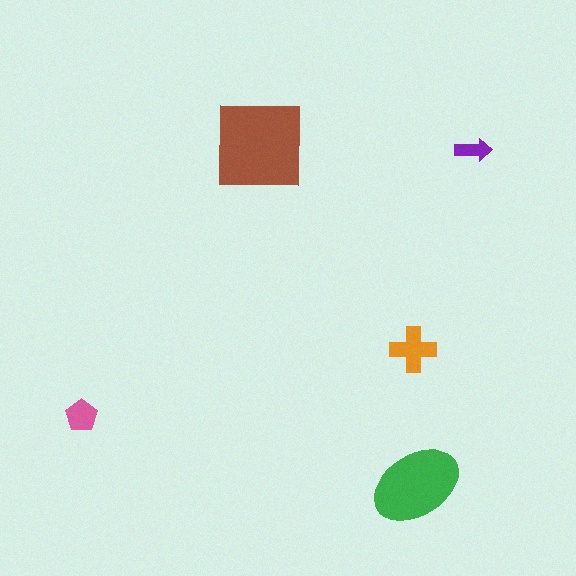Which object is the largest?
The brown square.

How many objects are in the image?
There are 5 objects in the image.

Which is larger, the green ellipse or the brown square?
The brown square.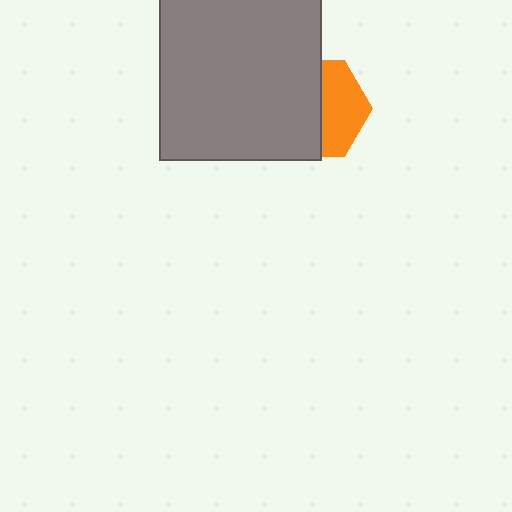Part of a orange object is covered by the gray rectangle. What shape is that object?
It is a hexagon.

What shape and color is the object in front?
The object in front is a gray rectangle.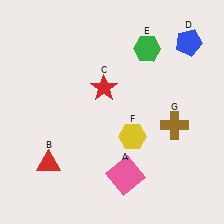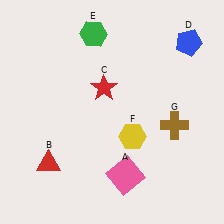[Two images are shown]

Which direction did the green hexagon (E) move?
The green hexagon (E) moved left.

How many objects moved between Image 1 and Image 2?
1 object moved between the two images.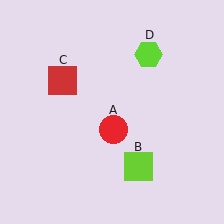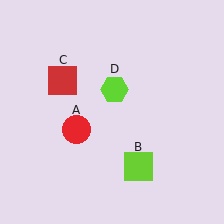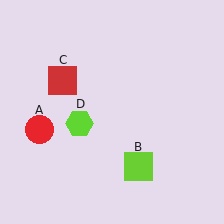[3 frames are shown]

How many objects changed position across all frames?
2 objects changed position: red circle (object A), lime hexagon (object D).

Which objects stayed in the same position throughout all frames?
Lime square (object B) and red square (object C) remained stationary.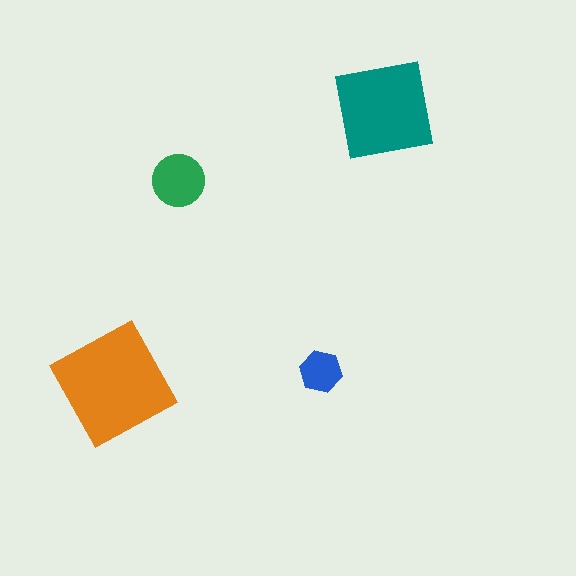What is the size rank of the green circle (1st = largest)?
3rd.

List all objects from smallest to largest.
The blue hexagon, the green circle, the teal square, the orange square.